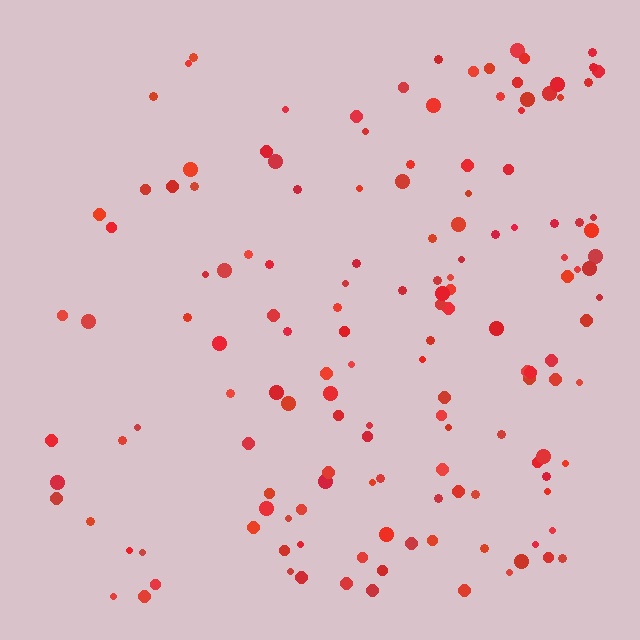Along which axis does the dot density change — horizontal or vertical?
Horizontal.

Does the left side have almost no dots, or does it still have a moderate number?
Still a moderate number, just noticeably fewer than the right.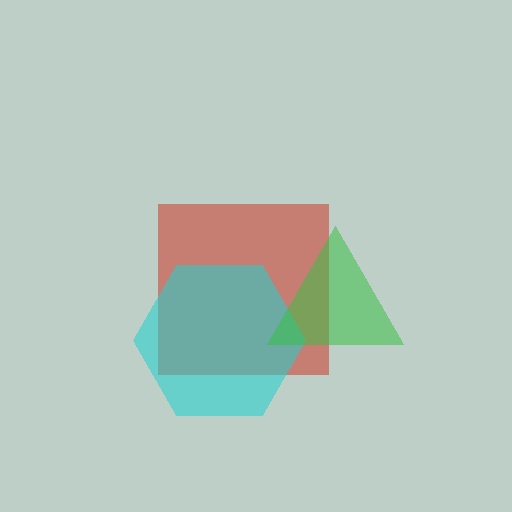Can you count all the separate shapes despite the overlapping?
Yes, there are 3 separate shapes.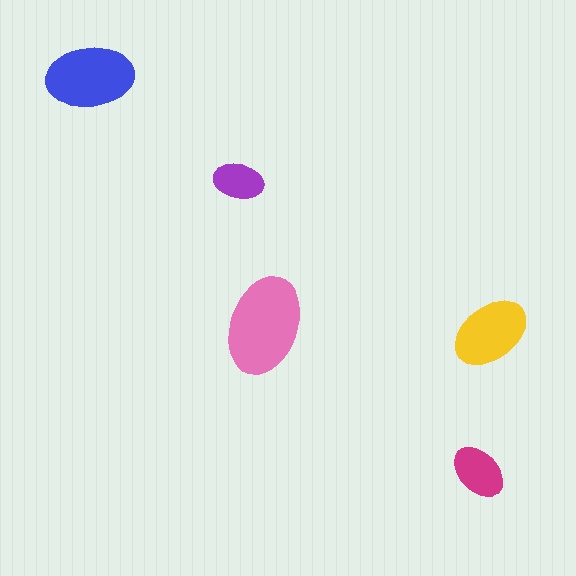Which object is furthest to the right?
The yellow ellipse is rightmost.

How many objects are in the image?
There are 5 objects in the image.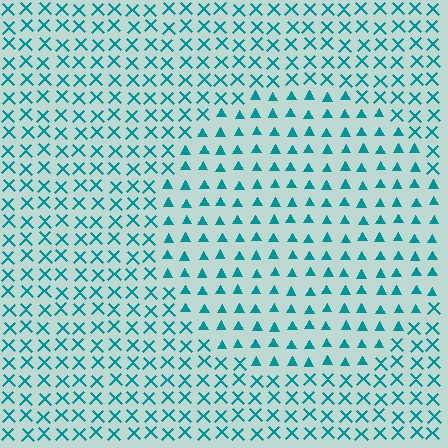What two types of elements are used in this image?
The image uses triangles inside the circle region and X marks outside it.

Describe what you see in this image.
The image is filled with small teal elements arranged in a uniform grid. A circle-shaped region contains triangles, while the surrounding area contains X marks. The boundary is defined purely by the change in element shape.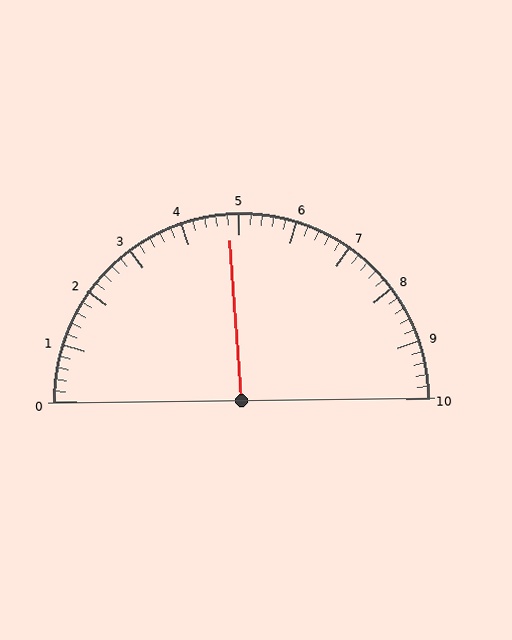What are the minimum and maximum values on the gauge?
The gauge ranges from 0 to 10.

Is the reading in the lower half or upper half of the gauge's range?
The reading is in the lower half of the range (0 to 10).